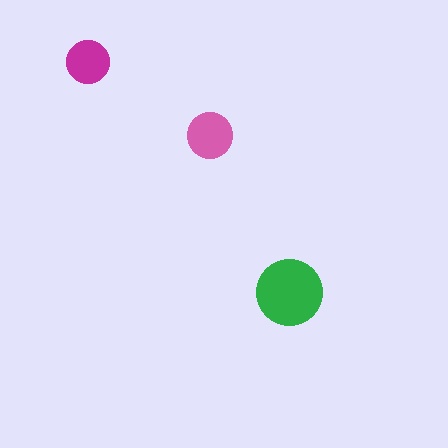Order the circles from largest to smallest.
the green one, the pink one, the magenta one.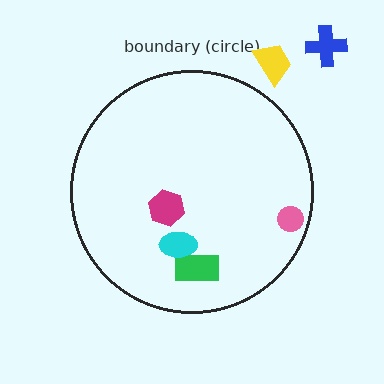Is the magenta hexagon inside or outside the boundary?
Inside.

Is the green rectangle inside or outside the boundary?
Inside.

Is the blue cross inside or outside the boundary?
Outside.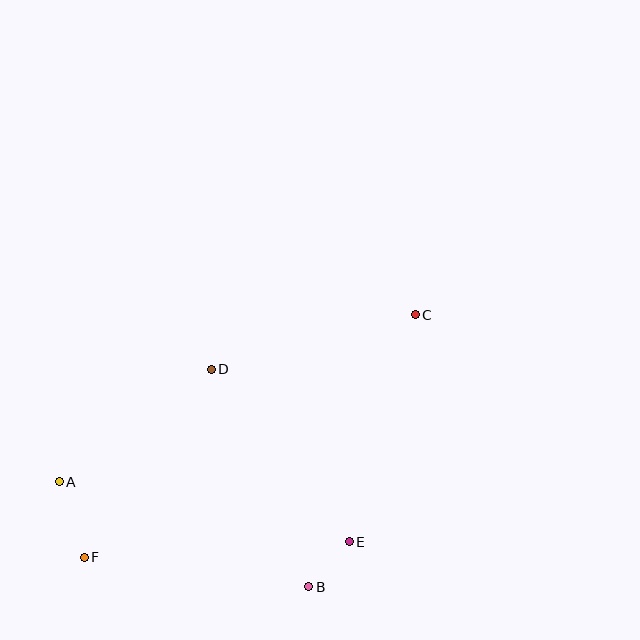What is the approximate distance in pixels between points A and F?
The distance between A and F is approximately 80 pixels.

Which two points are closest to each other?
Points B and E are closest to each other.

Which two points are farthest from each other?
Points C and F are farthest from each other.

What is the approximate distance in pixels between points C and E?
The distance between C and E is approximately 236 pixels.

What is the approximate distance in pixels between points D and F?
The distance between D and F is approximately 227 pixels.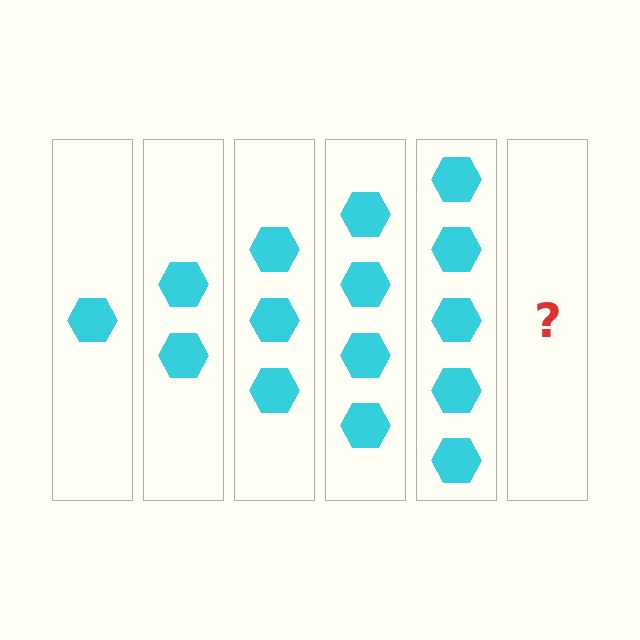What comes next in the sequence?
The next element should be 6 hexagons.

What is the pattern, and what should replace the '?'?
The pattern is that each step adds one more hexagon. The '?' should be 6 hexagons.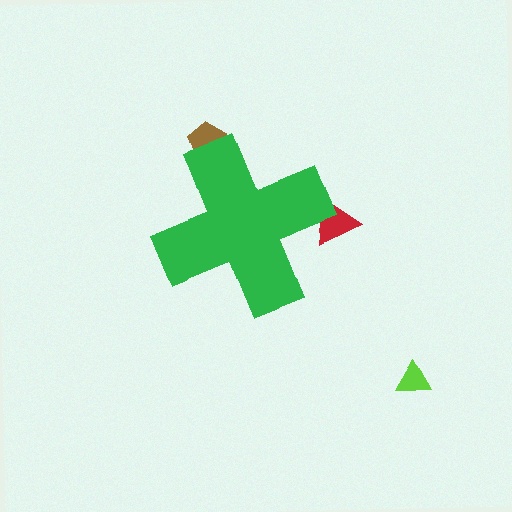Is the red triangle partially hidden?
Yes, the red triangle is partially hidden behind the green cross.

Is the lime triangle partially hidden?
No, the lime triangle is fully visible.